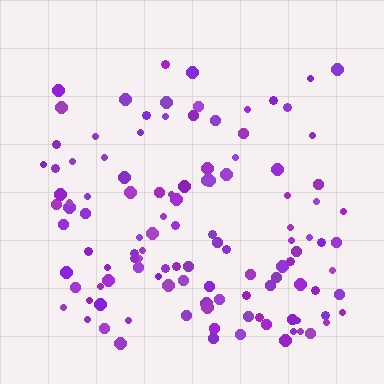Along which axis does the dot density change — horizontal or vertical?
Vertical.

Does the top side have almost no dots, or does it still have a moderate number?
Still a moderate number, just noticeably fewer than the bottom.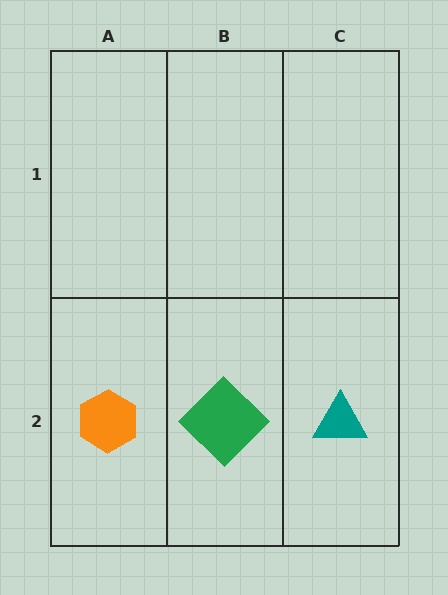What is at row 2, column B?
A green diamond.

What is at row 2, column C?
A teal triangle.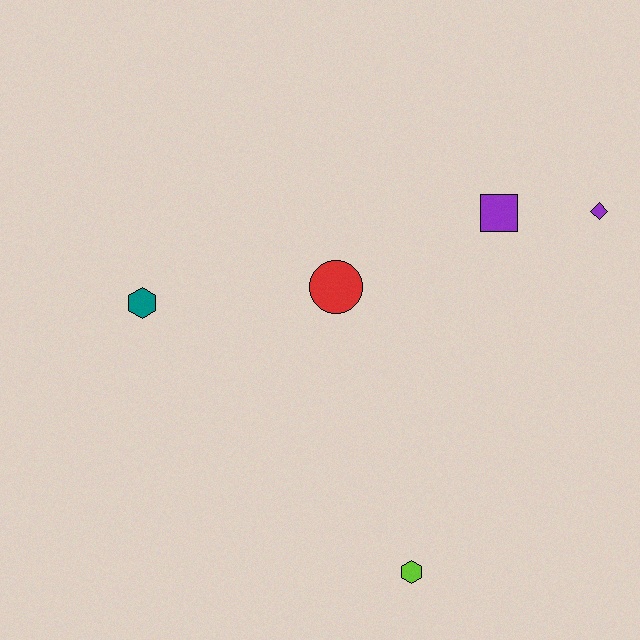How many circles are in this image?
There is 1 circle.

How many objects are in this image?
There are 5 objects.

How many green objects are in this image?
There are no green objects.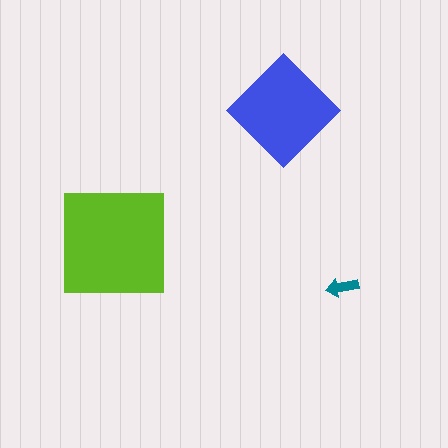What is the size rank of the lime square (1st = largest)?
1st.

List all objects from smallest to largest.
The teal arrow, the blue diamond, the lime square.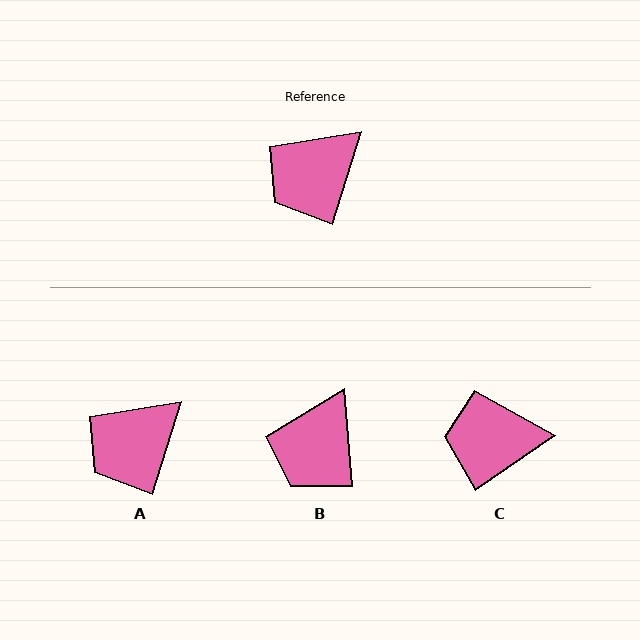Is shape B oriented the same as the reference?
No, it is off by about 22 degrees.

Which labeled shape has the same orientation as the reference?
A.